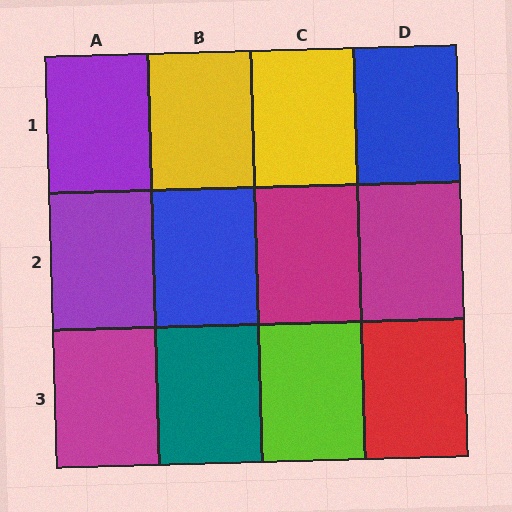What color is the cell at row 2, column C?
Magenta.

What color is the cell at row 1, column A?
Purple.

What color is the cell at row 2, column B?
Blue.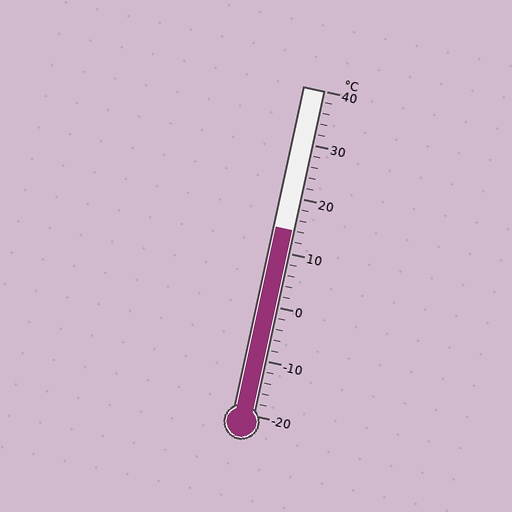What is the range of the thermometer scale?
The thermometer scale ranges from -20°C to 40°C.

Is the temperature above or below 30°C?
The temperature is below 30°C.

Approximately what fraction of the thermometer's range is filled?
The thermometer is filled to approximately 55% of its range.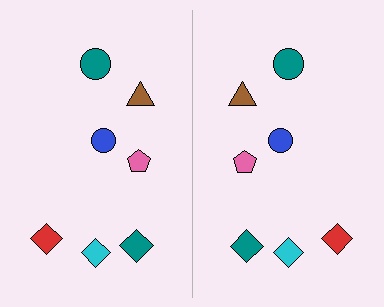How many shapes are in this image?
There are 14 shapes in this image.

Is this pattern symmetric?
Yes, this pattern has bilateral (reflection) symmetry.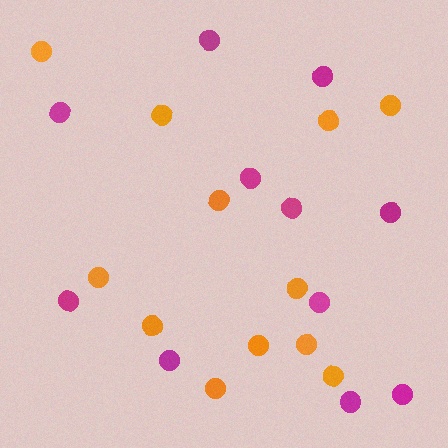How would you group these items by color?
There are 2 groups: one group of magenta circles (11) and one group of orange circles (12).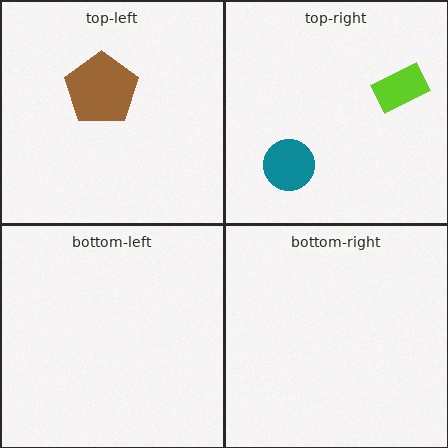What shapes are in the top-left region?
The brown pentagon.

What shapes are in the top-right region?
The lime rectangle, the teal circle.